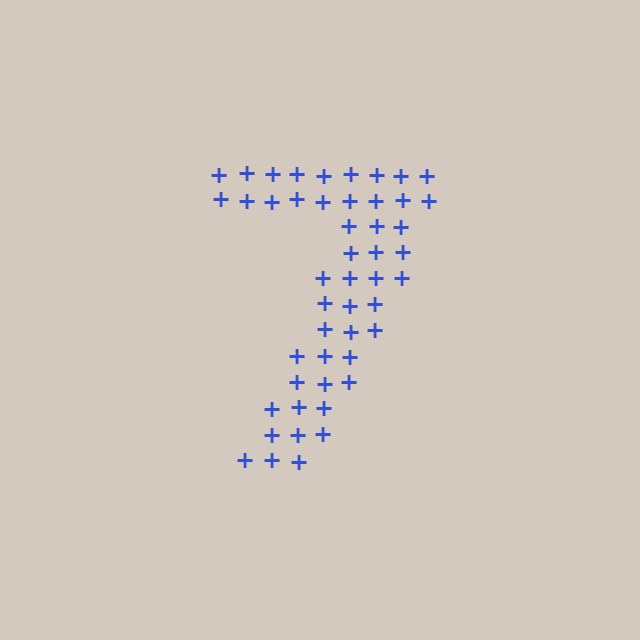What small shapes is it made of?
It is made of small plus signs.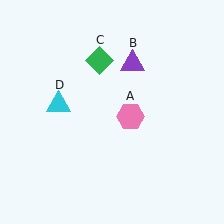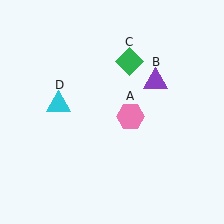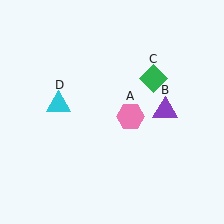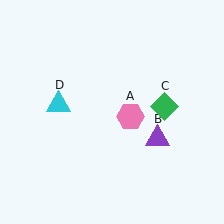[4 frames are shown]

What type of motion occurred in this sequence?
The purple triangle (object B), green diamond (object C) rotated clockwise around the center of the scene.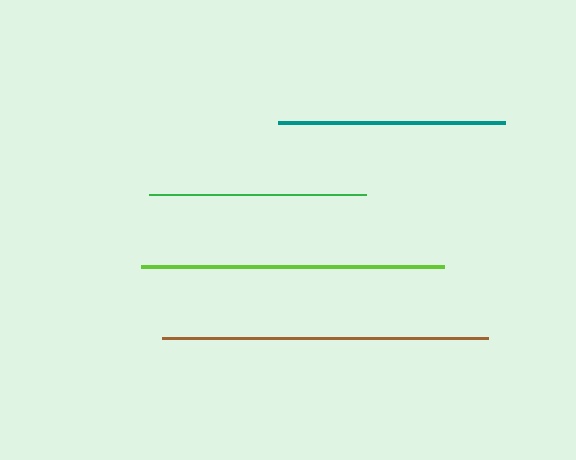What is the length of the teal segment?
The teal segment is approximately 227 pixels long.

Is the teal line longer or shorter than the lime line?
The lime line is longer than the teal line.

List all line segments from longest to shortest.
From longest to shortest: brown, lime, teal, green.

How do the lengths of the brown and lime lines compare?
The brown and lime lines are approximately the same length.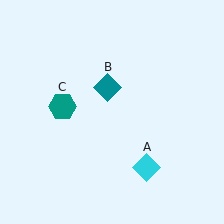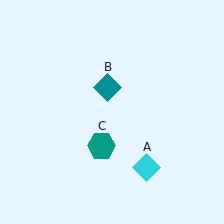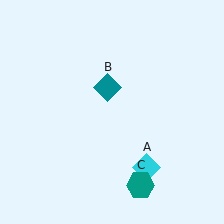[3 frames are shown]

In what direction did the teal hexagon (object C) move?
The teal hexagon (object C) moved down and to the right.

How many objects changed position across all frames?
1 object changed position: teal hexagon (object C).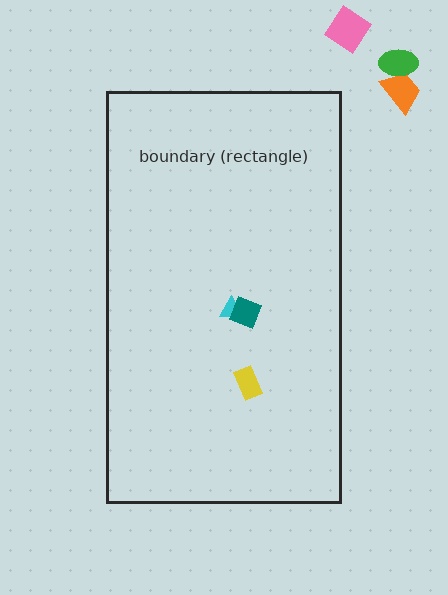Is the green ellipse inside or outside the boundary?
Outside.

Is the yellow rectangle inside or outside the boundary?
Inside.